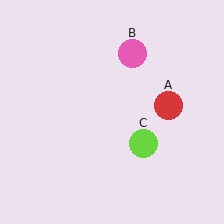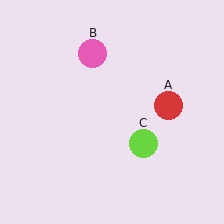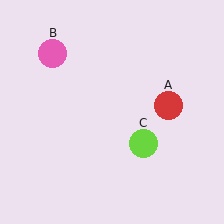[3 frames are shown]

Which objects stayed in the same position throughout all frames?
Red circle (object A) and lime circle (object C) remained stationary.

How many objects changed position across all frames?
1 object changed position: pink circle (object B).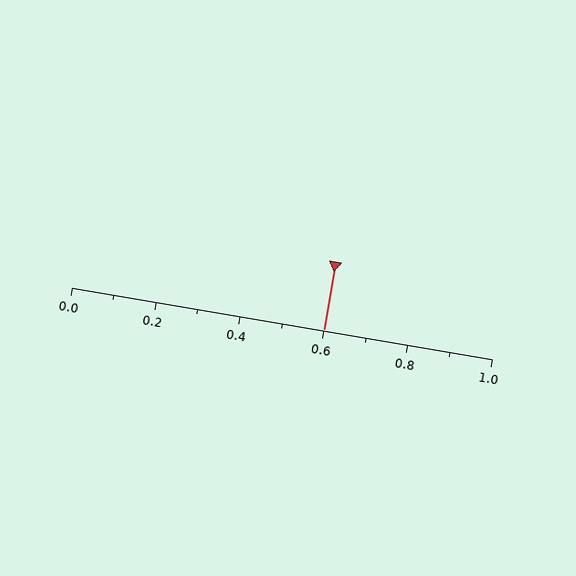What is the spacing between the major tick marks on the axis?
The major ticks are spaced 0.2 apart.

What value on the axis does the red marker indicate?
The marker indicates approximately 0.6.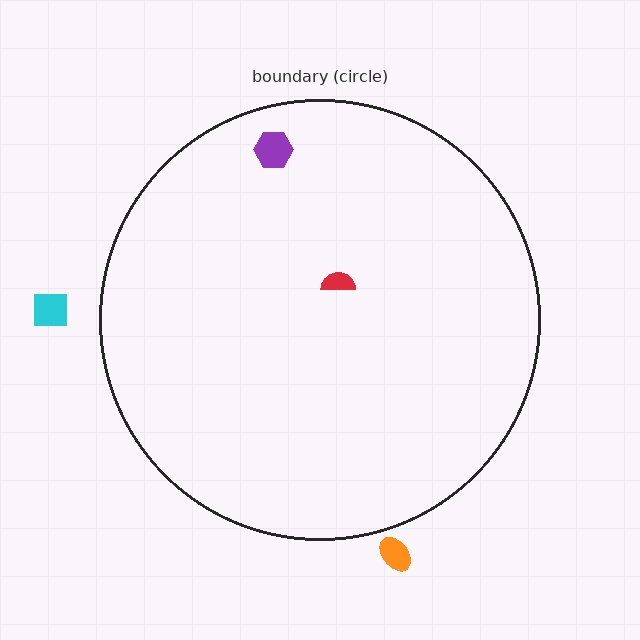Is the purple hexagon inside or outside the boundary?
Inside.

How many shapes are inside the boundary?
2 inside, 2 outside.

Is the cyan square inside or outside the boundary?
Outside.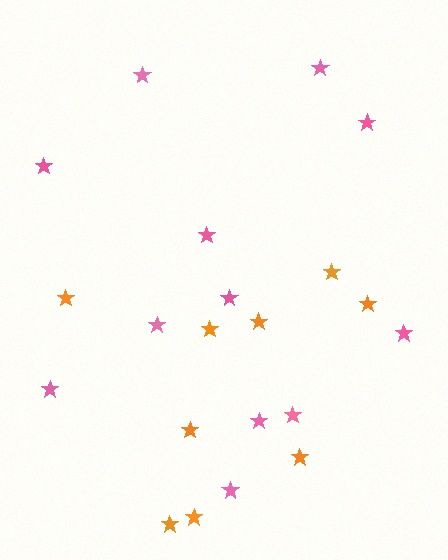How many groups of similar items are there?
There are 2 groups: one group of pink stars (12) and one group of orange stars (9).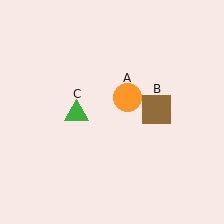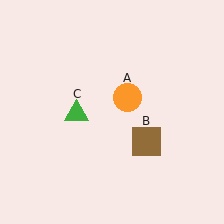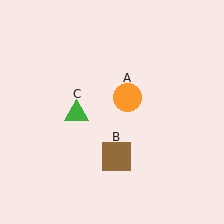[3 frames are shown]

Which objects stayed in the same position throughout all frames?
Orange circle (object A) and green triangle (object C) remained stationary.